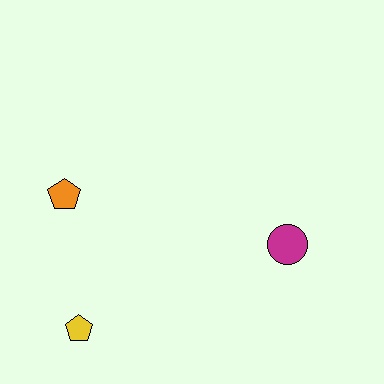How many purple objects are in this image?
There are no purple objects.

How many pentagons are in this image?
There are 2 pentagons.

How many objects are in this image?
There are 3 objects.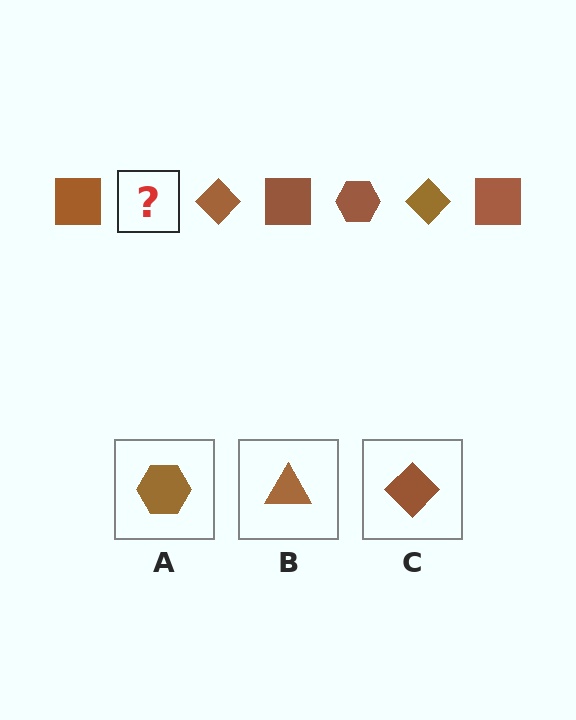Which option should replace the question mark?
Option A.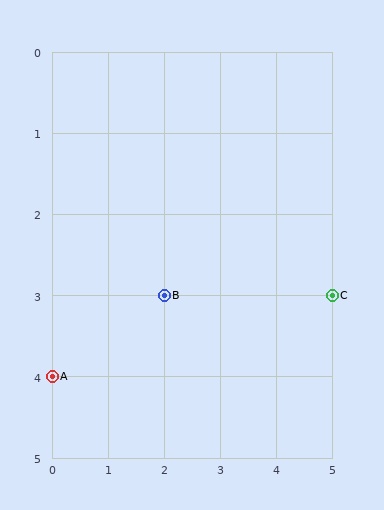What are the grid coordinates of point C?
Point C is at grid coordinates (5, 3).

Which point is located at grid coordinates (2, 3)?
Point B is at (2, 3).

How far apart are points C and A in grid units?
Points C and A are 5 columns and 1 row apart (about 5.1 grid units diagonally).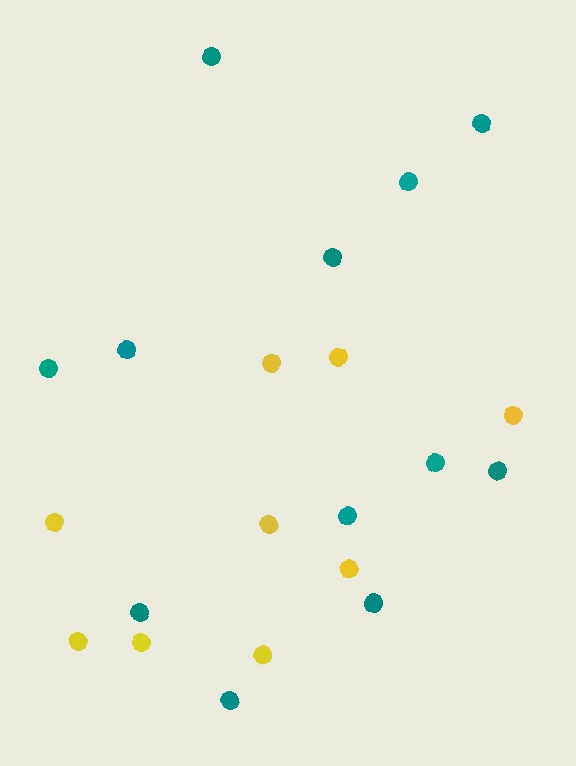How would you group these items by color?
There are 2 groups: one group of yellow circles (9) and one group of teal circles (12).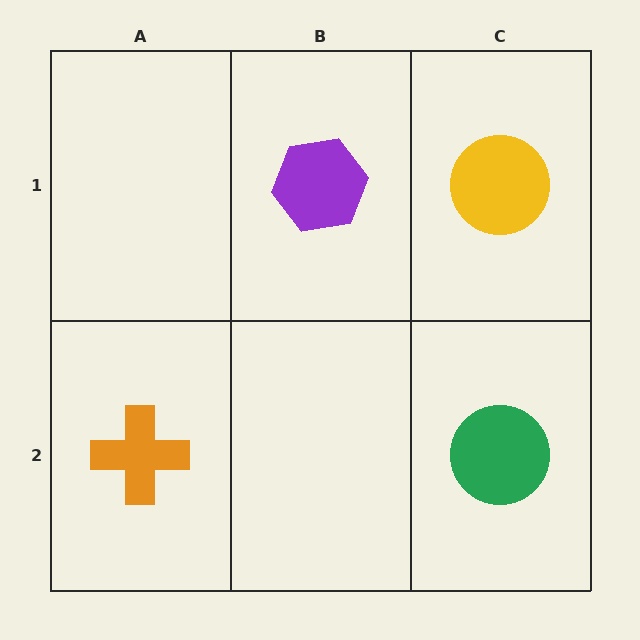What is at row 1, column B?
A purple hexagon.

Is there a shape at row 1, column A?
No, that cell is empty.